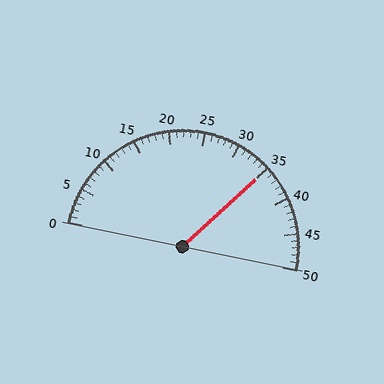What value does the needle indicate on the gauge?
The needle indicates approximately 35.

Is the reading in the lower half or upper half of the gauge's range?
The reading is in the upper half of the range (0 to 50).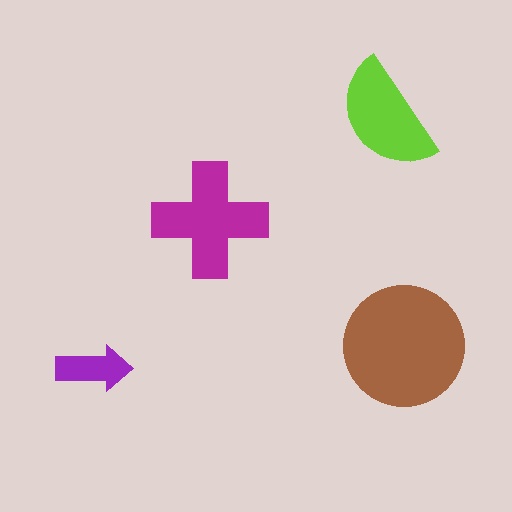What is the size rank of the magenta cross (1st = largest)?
2nd.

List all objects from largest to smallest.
The brown circle, the magenta cross, the lime semicircle, the purple arrow.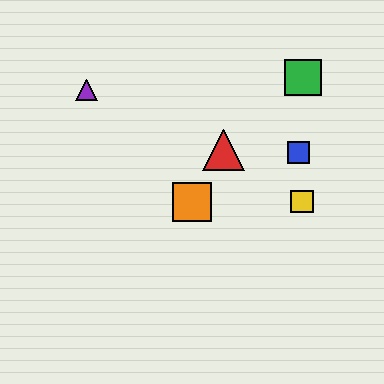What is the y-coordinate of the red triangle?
The red triangle is at y≈150.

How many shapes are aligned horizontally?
2 shapes (the yellow square, the orange square) are aligned horizontally.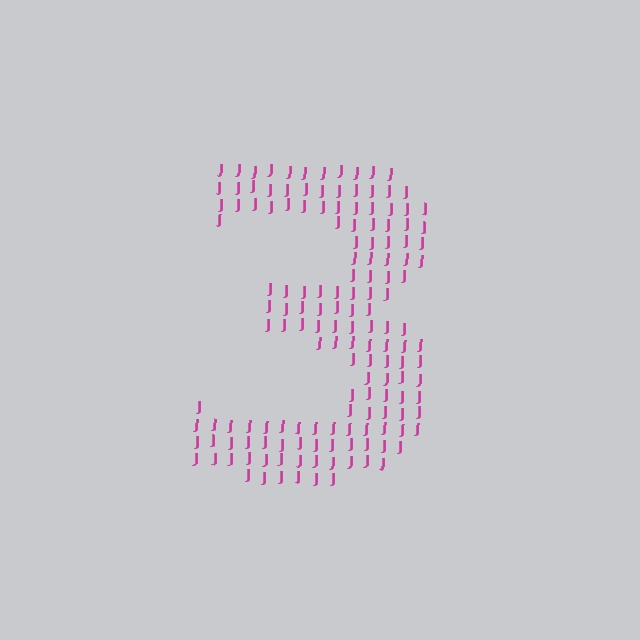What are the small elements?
The small elements are letter J's.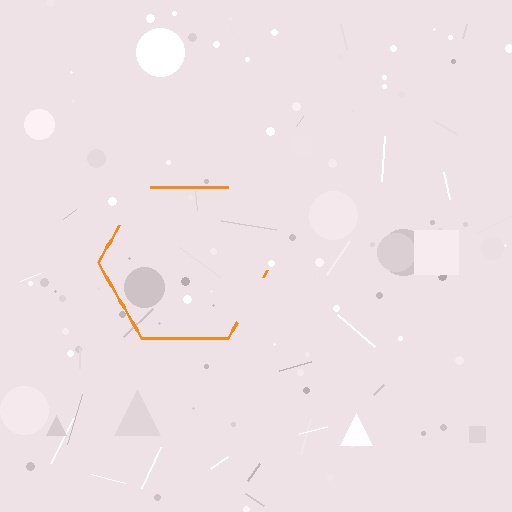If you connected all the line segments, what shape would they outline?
They would outline a hexagon.